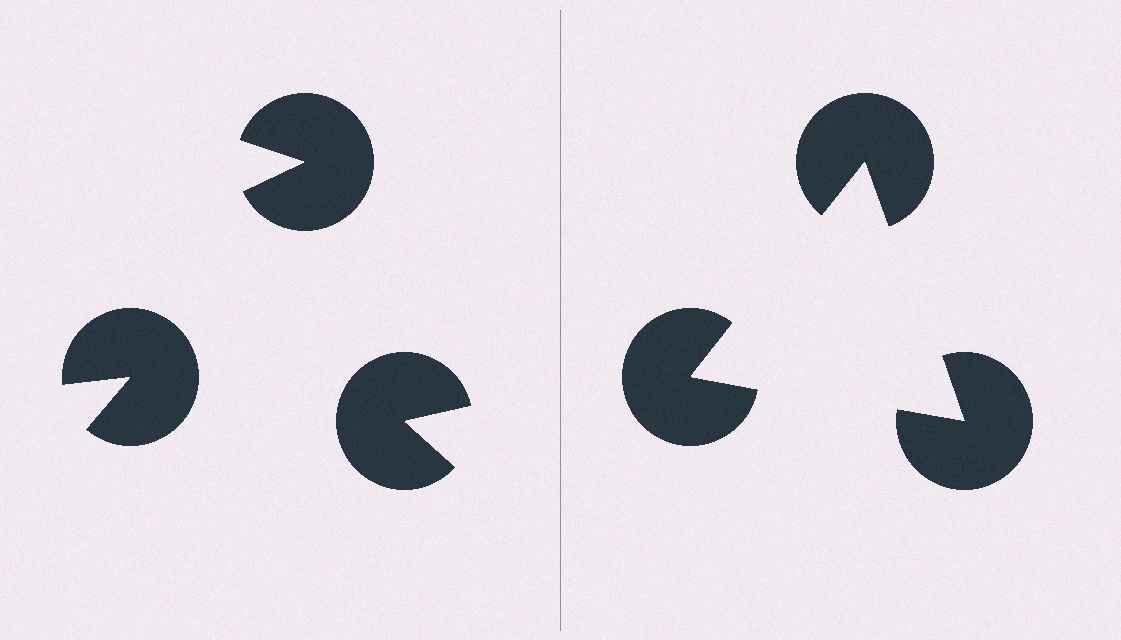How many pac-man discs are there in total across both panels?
6 — 3 on each side.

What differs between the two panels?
The pac-man discs are positioned identically on both sides; only the wedge orientations differ. On the right they align to a triangle; on the left they are misaligned.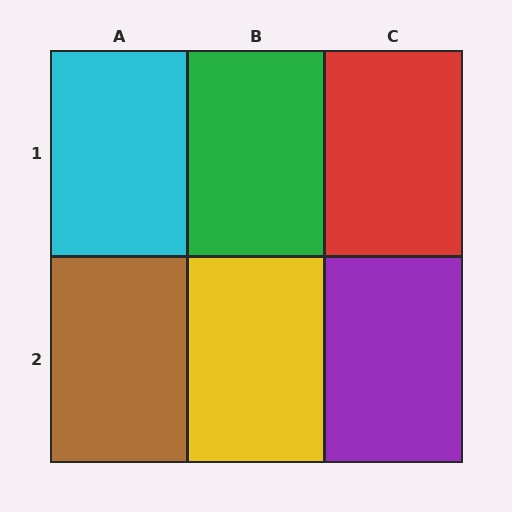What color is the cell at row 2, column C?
Purple.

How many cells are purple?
1 cell is purple.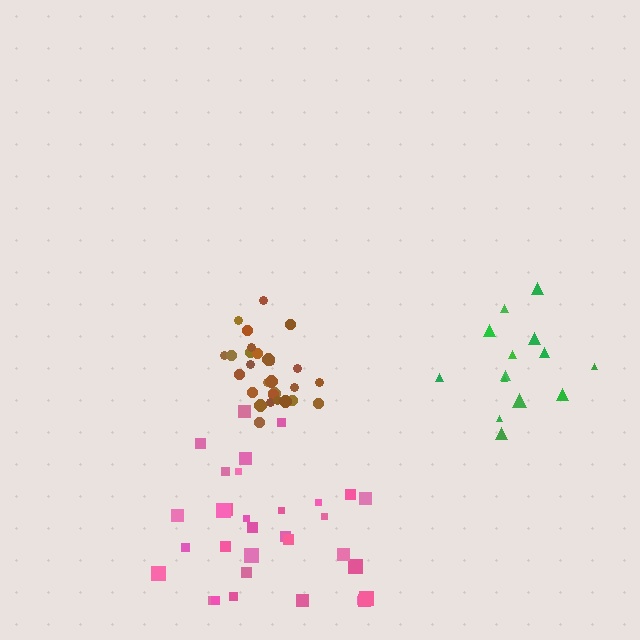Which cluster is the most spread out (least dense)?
Green.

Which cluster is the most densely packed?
Brown.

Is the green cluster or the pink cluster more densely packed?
Pink.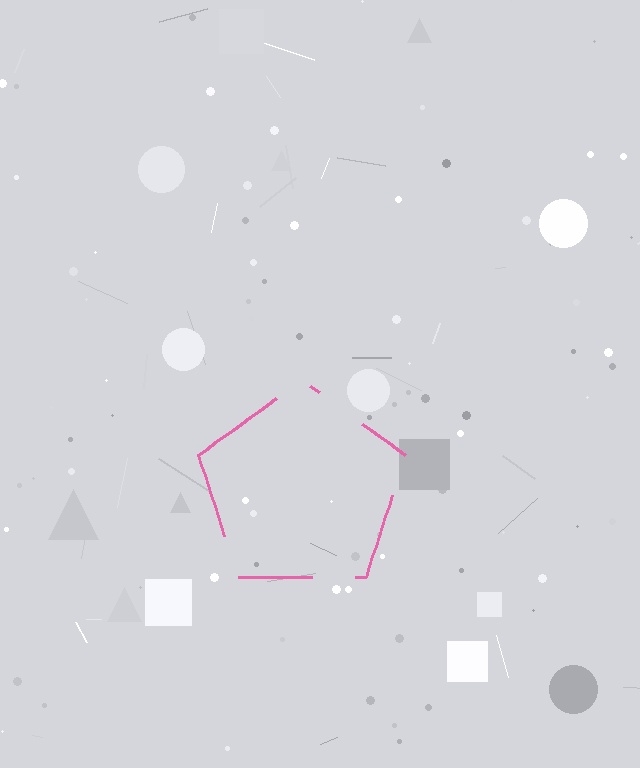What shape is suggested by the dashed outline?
The dashed outline suggests a pentagon.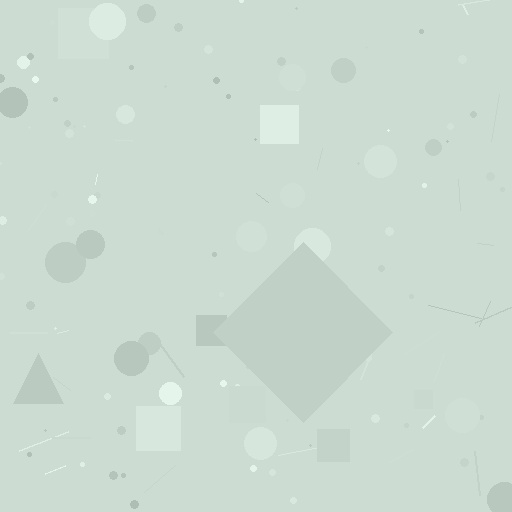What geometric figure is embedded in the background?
A diamond is embedded in the background.